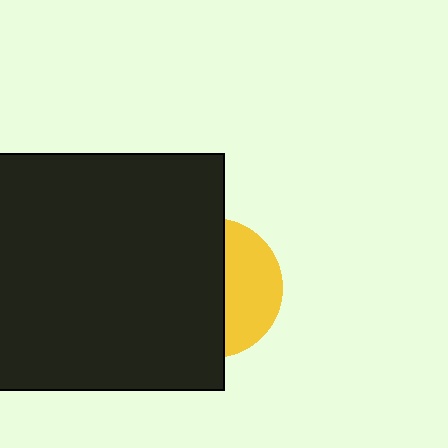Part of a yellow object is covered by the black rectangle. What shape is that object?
It is a circle.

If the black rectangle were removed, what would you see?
You would see the complete yellow circle.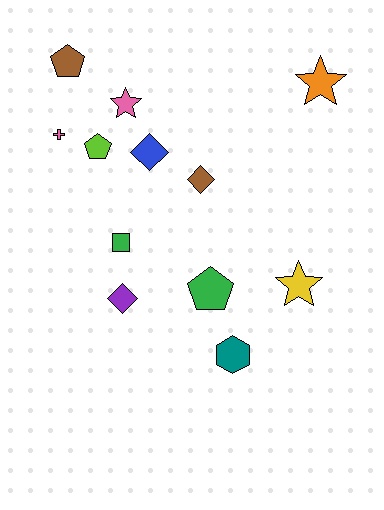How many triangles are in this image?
There are no triangles.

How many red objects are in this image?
There are no red objects.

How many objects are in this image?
There are 12 objects.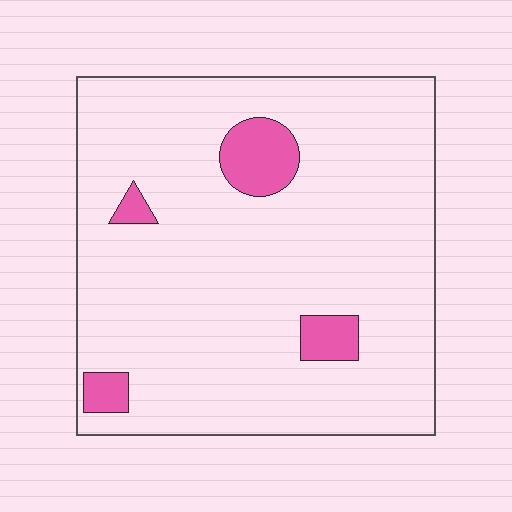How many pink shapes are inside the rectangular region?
4.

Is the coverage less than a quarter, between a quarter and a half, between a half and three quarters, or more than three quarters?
Less than a quarter.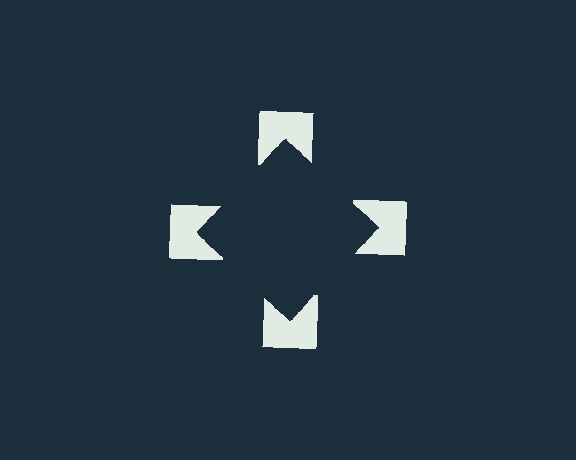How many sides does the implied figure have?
4 sides.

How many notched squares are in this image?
There are 4 — one at each vertex of the illusory square.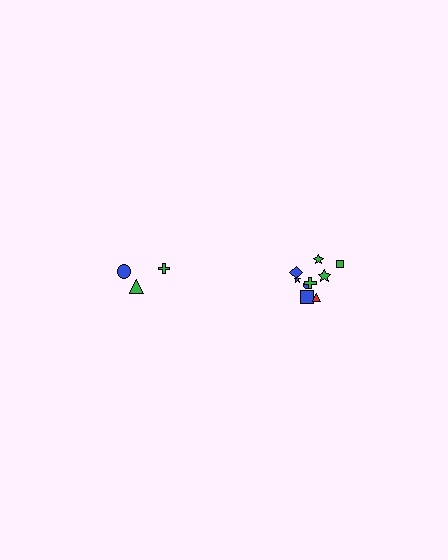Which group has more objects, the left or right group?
The right group.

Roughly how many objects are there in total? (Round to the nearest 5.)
Roughly 15 objects in total.